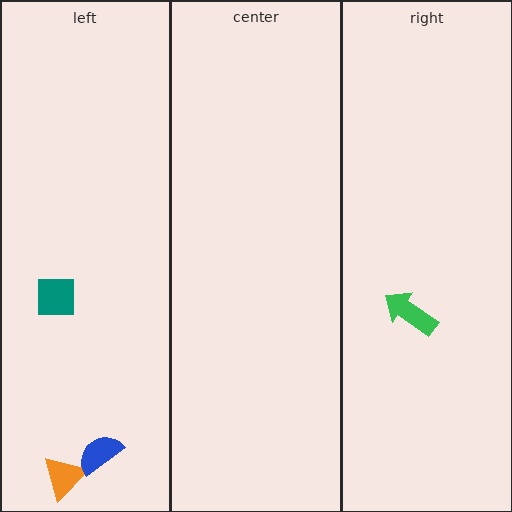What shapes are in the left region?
The orange triangle, the blue semicircle, the teal square.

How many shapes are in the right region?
1.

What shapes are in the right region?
The green arrow.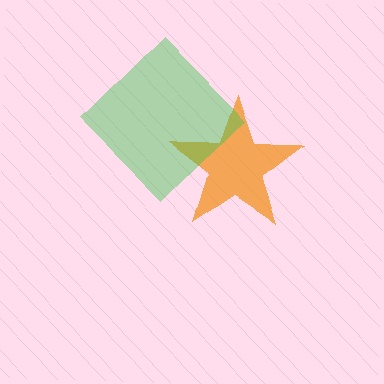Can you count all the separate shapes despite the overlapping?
Yes, there are 2 separate shapes.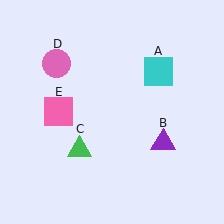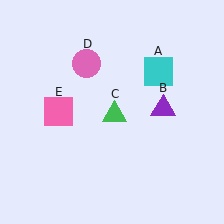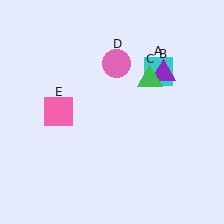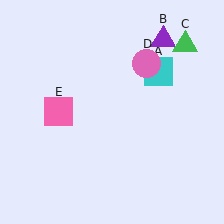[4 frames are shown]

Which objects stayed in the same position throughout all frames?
Cyan square (object A) and pink square (object E) remained stationary.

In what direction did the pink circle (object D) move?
The pink circle (object D) moved right.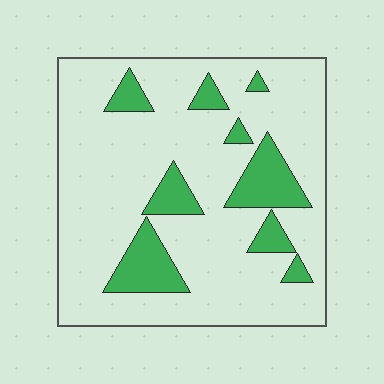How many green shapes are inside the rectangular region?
9.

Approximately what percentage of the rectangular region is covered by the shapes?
Approximately 20%.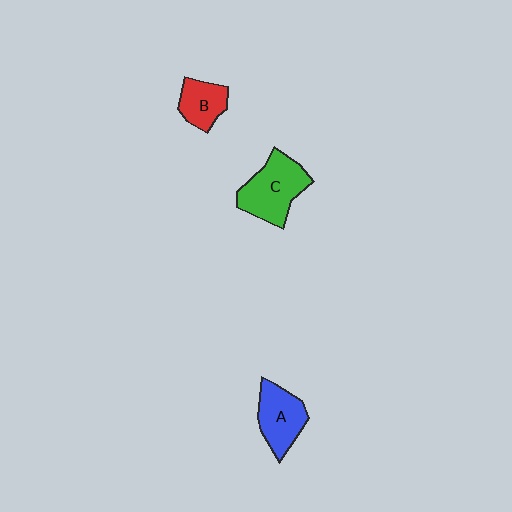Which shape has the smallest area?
Shape B (red).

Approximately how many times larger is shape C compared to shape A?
Approximately 1.3 times.